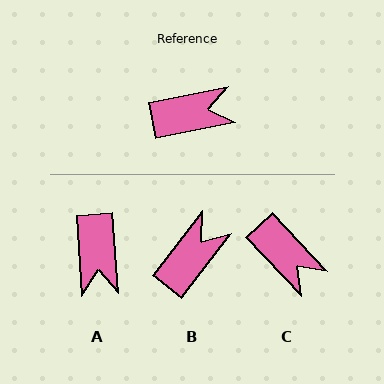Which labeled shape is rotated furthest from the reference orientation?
A, about 97 degrees away.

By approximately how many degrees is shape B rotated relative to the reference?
Approximately 42 degrees counter-clockwise.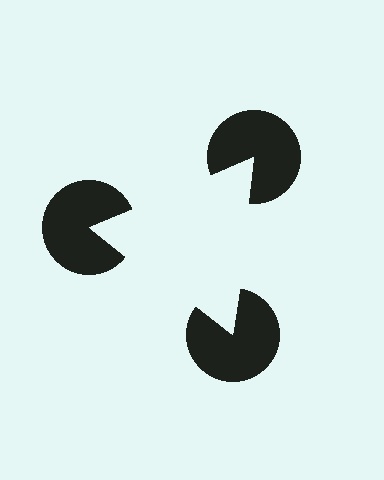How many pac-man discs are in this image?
There are 3 — one at each vertex of the illusory triangle.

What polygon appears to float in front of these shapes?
An illusory triangle — its edges are inferred from the aligned wedge cuts in the pac-man discs, not physically drawn.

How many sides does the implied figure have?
3 sides.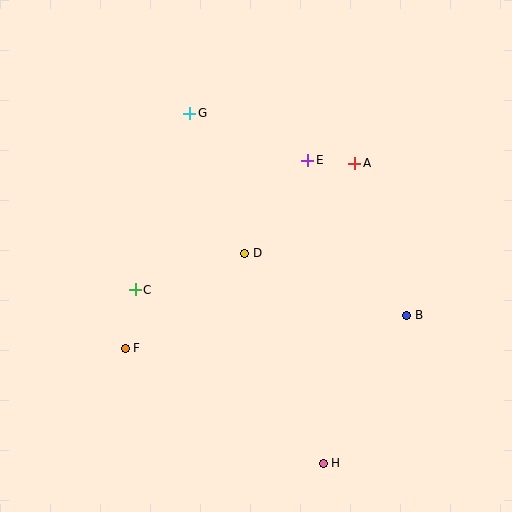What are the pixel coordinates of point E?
Point E is at (308, 160).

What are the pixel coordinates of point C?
Point C is at (135, 290).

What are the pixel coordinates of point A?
Point A is at (355, 163).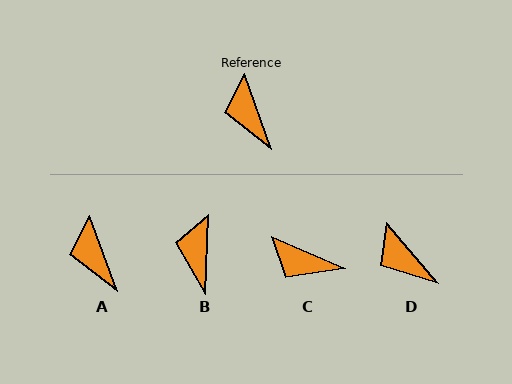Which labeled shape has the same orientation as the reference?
A.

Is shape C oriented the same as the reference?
No, it is off by about 46 degrees.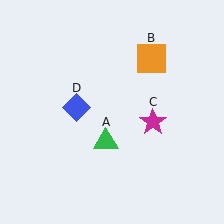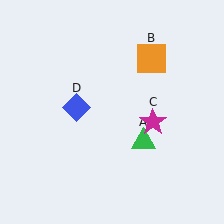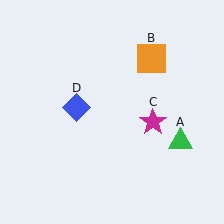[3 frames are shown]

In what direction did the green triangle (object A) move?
The green triangle (object A) moved right.